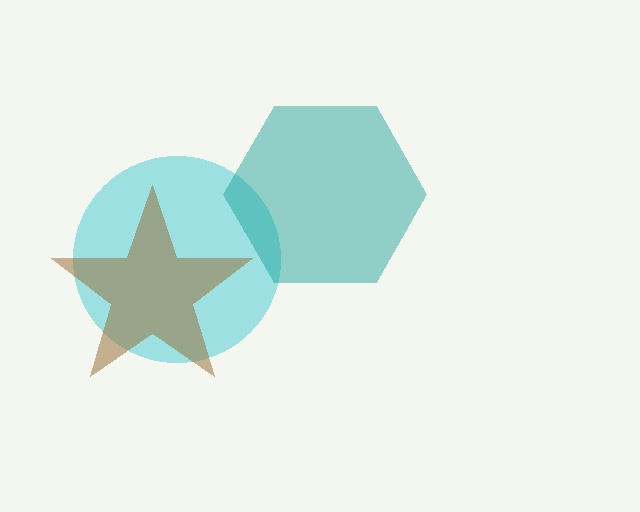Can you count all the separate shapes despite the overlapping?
Yes, there are 3 separate shapes.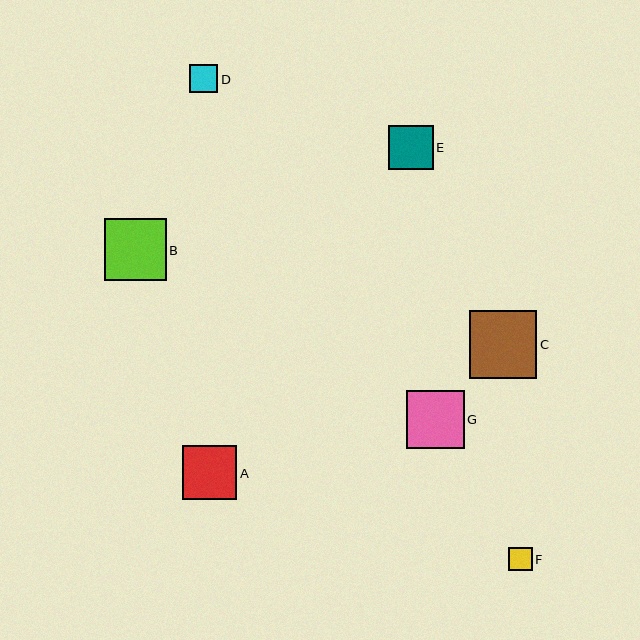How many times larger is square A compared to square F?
Square A is approximately 2.3 times the size of square F.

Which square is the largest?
Square C is the largest with a size of approximately 67 pixels.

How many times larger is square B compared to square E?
Square B is approximately 1.4 times the size of square E.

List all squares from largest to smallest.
From largest to smallest: C, B, G, A, E, D, F.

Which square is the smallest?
Square F is the smallest with a size of approximately 23 pixels.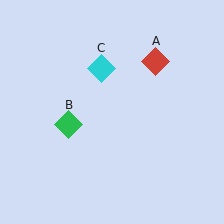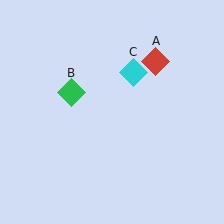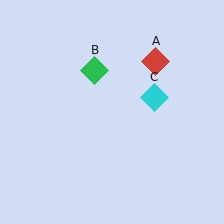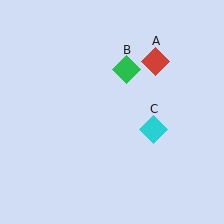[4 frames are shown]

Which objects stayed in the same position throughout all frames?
Red diamond (object A) remained stationary.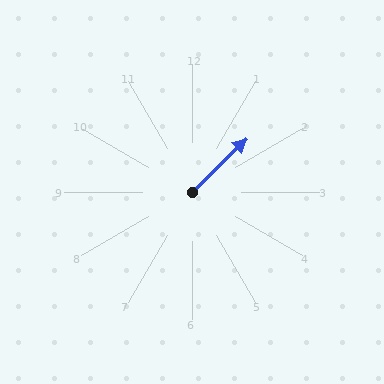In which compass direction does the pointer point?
Northeast.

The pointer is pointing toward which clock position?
Roughly 2 o'clock.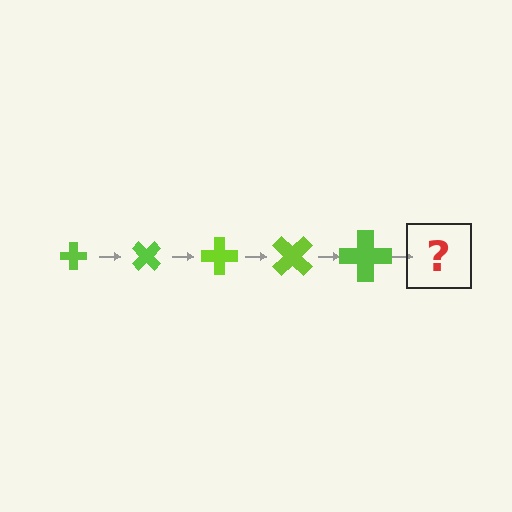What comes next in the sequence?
The next element should be a cross, larger than the previous one and rotated 225 degrees from the start.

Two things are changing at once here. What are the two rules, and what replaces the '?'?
The two rules are that the cross grows larger each step and it rotates 45 degrees each step. The '?' should be a cross, larger than the previous one and rotated 225 degrees from the start.